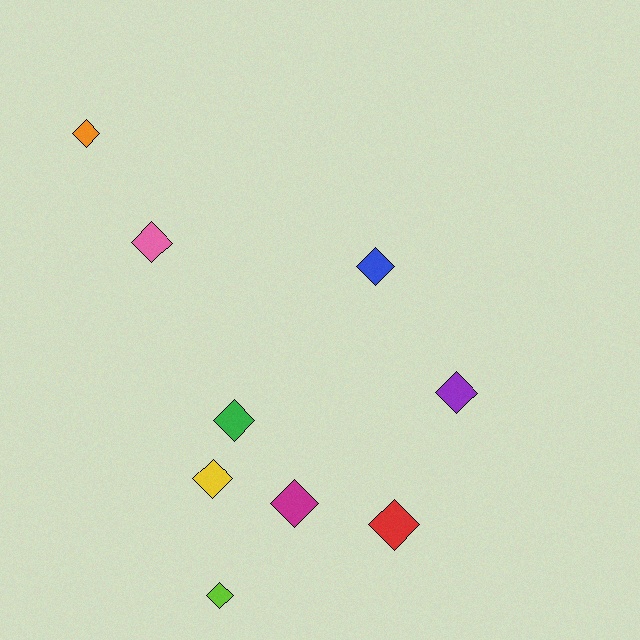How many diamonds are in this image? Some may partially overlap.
There are 9 diamonds.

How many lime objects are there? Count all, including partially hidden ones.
There is 1 lime object.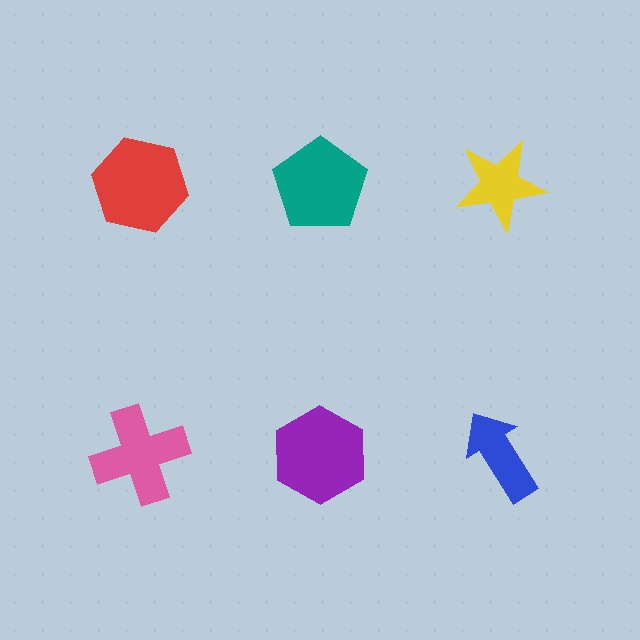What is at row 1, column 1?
A red hexagon.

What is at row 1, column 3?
A yellow star.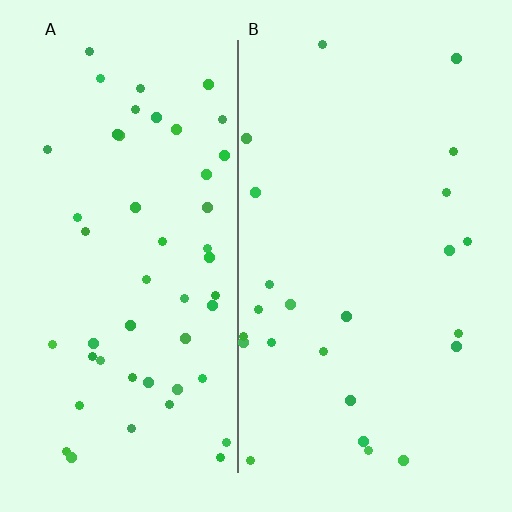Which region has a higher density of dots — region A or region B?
A (the left).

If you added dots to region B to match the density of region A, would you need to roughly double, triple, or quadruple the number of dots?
Approximately double.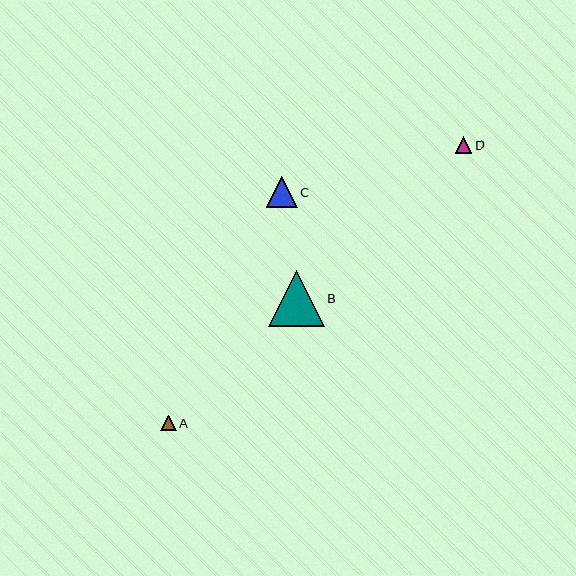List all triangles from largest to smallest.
From largest to smallest: B, C, D, A.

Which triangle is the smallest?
Triangle A is the smallest with a size of approximately 16 pixels.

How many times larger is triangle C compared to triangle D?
Triangle C is approximately 1.9 times the size of triangle D.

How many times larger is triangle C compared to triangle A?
Triangle C is approximately 2.0 times the size of triangle A.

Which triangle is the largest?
Triangle B is the largest with a size of approximately 56 pixels.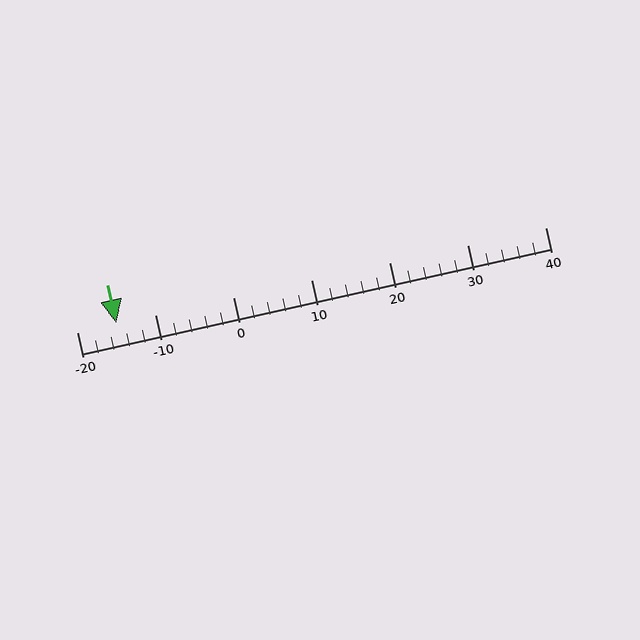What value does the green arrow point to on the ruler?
The green arrow points to approximately -15.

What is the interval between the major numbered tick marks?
The major tick marks are spaced 10 units apart.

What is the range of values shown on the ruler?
The ruler shows values from -20 to 40.